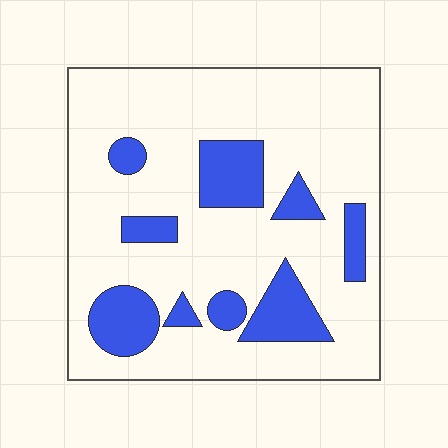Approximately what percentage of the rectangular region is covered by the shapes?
Approximately 20%.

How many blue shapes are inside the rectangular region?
9.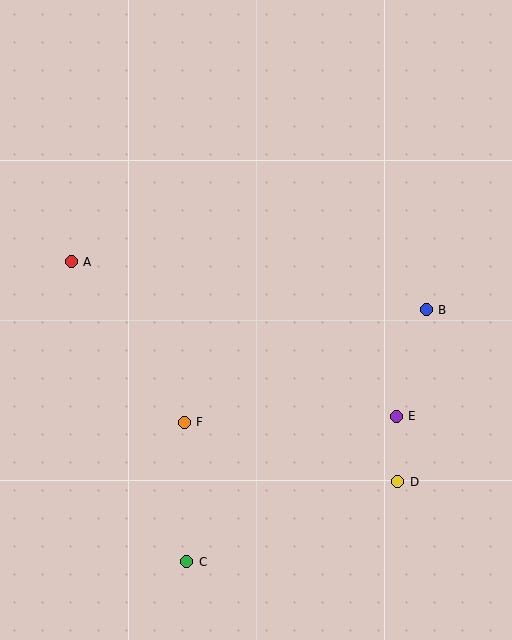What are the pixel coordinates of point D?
Point D is at (398, 482).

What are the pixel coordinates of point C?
Point C is at (187, 562).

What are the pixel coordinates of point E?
Point E is at (396, 416).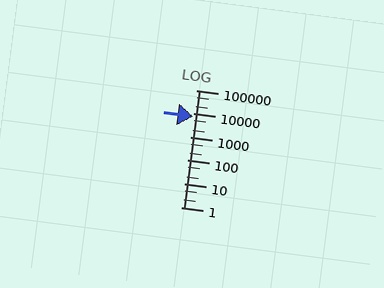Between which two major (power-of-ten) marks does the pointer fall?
The pointer is between 1000 and 10000.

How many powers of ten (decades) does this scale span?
The scale spans 5 decades, from 1 to 100000.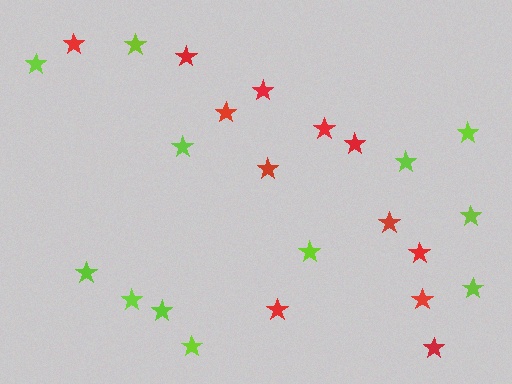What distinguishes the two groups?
There are 2 groups: one group of red stars (12) and one group of lime stars (12).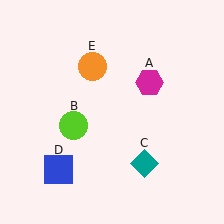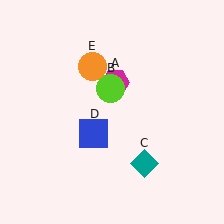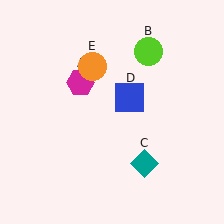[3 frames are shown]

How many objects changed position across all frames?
3 objects changed position: magenta hexagon (object A), lime circle (object B), blue square (object D).